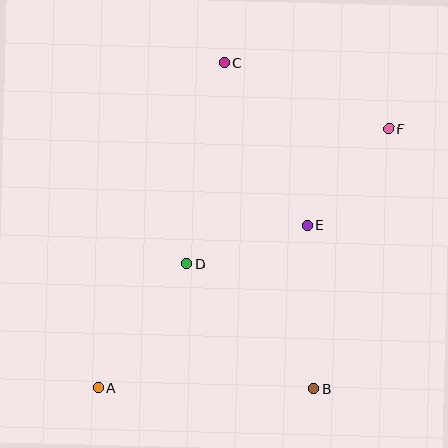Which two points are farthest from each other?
Points A and F are farthest from each other.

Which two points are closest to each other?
Points E and F are closest to each other.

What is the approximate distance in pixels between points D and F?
The distance between D and F is approximately 243 pixels.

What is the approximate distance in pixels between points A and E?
The distance between A and E is approximately 265 pixels.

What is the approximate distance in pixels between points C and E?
The distance between C and E is approximately 182 pixels.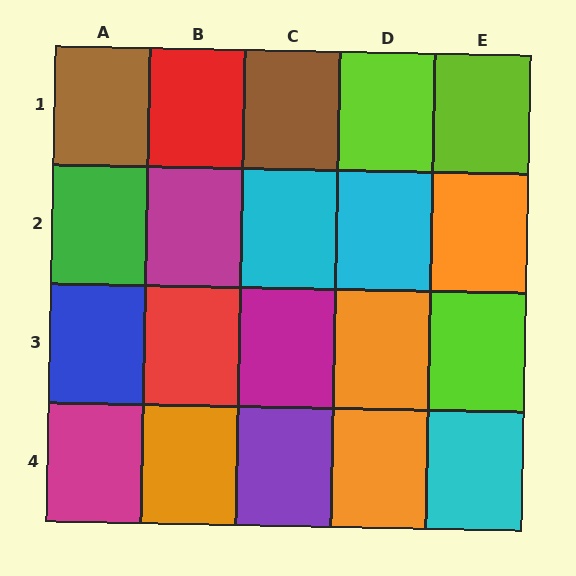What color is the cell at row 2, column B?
Magenta.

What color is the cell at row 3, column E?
Lime.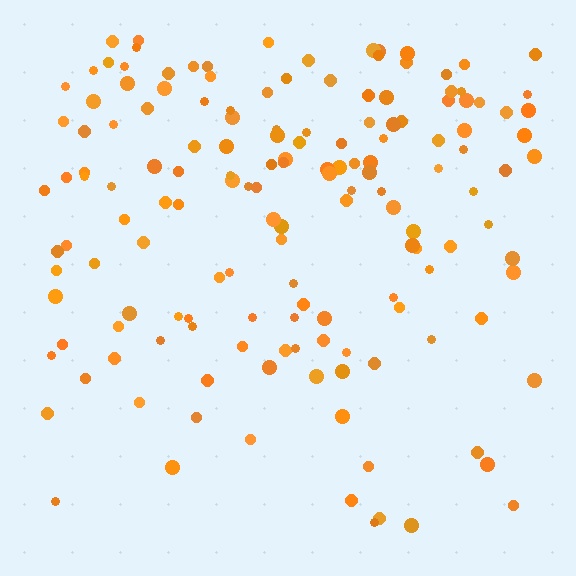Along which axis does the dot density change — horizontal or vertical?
Vertical.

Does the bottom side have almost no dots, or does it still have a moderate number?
Still a moderate number, just noticeably fewer than the top.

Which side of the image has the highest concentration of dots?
The top.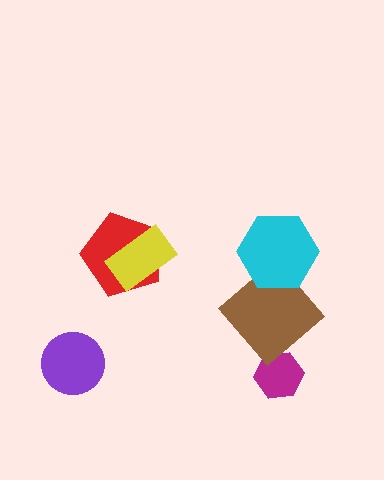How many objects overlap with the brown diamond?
1 object overlaps with the brown diamond.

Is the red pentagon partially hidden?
Yes, it is partially covered by another shape.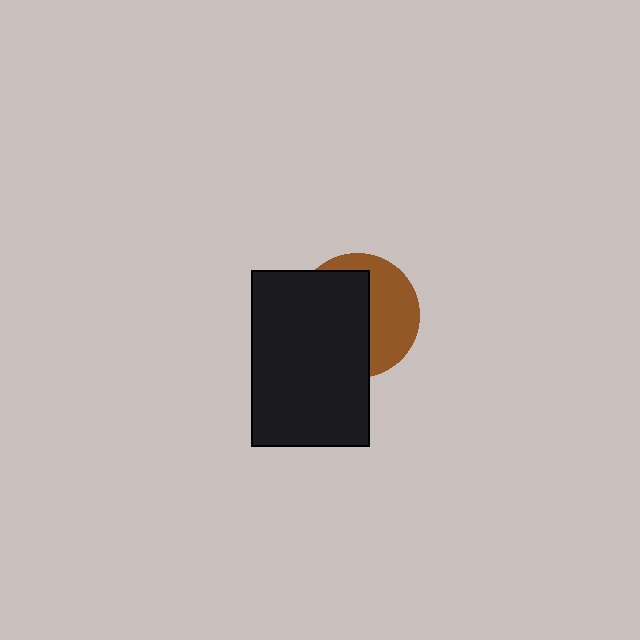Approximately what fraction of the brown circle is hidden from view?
Roughly 57% of the brown circle is hidden behind the black rectangle.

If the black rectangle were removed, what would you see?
You would see the complete brown circle.